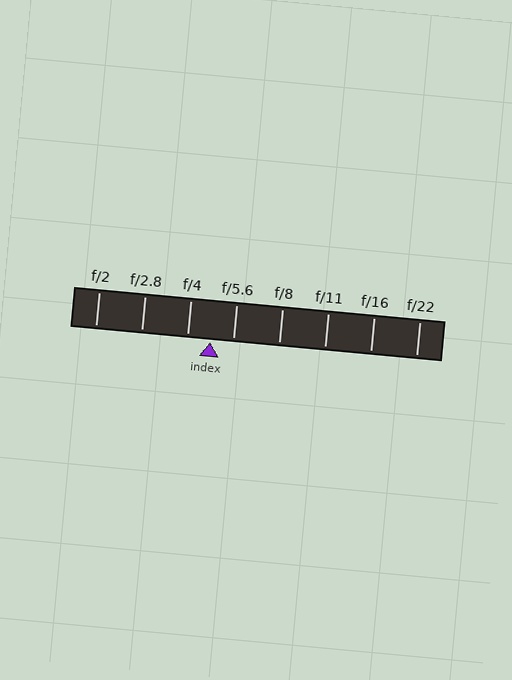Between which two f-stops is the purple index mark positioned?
The index mark is between f/4 and f/5.6.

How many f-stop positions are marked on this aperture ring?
There are 8 f-stop positions marked.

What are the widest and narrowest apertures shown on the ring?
The widest aperture shown is f/2 and the narrowest is f/22.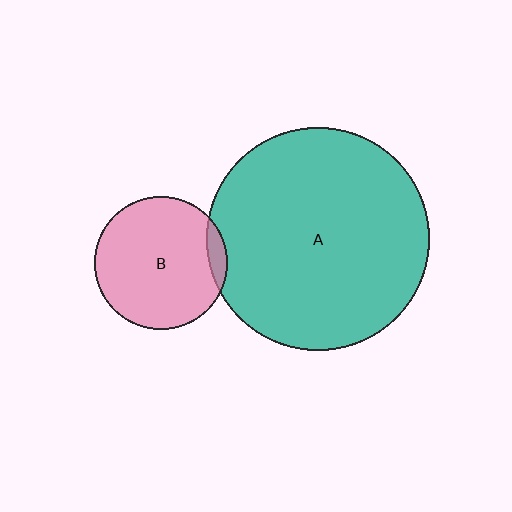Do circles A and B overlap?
Yes.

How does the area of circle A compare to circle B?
Approximately 2.8 times.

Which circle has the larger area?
Circle A (teal).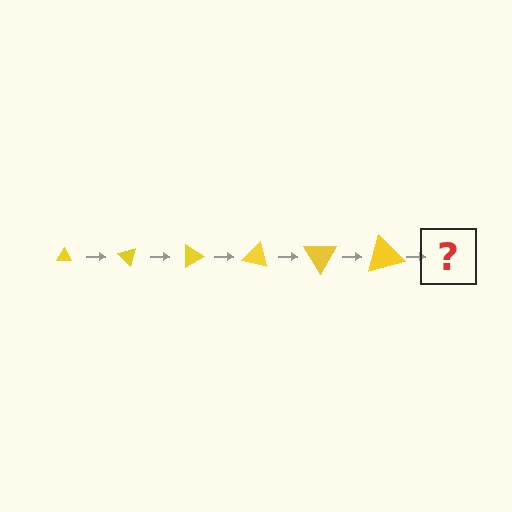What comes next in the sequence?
The next element should be a triangle, larger than the previous one and rotated 270 degrees from the start.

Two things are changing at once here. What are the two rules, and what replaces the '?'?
The two rules are that the triangle grows larger each step and it rotates 45 degrees each step. The '?' should be a triangle, larger than the previous one and rotated 270 degrees from the start.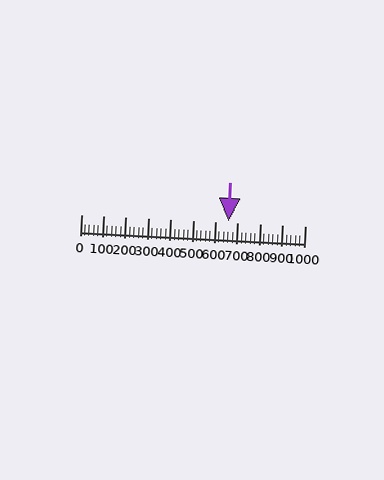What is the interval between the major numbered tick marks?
The major tick marks are spaced 100 units apart.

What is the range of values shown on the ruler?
The ruler shows values from 0 to 1000.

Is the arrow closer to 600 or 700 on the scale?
The arrow is closer to 700.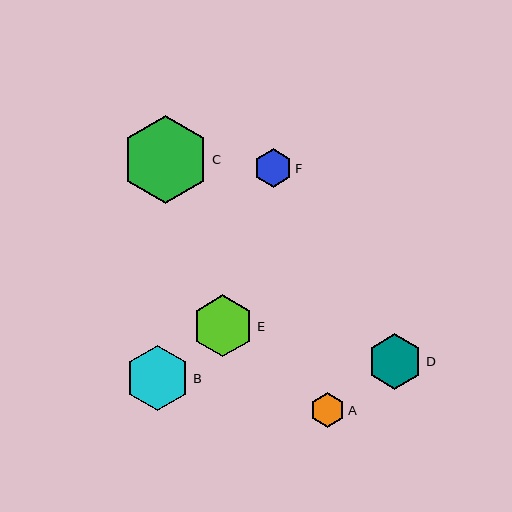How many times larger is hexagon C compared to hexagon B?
Hexagon C is approximately 1.4 times the size of hexagon B.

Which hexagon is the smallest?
Hexagon A is the smallest with a size of approximately 35 pixels.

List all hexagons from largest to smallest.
From largest to smallest: C, B, E, D, F, A.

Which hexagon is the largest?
Hexagon C is the largest with a size of approximately 88 pixels.